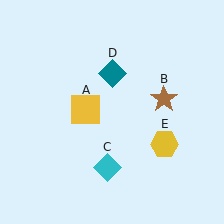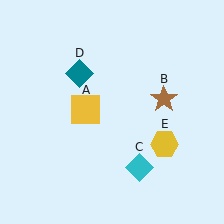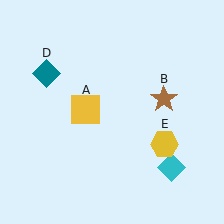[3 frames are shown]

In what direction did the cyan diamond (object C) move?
The cyan diamond (object C) moved right.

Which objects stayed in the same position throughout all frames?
Yellow square (object A) and brown star (object B) and yellow hexagon (object E) remained stationary.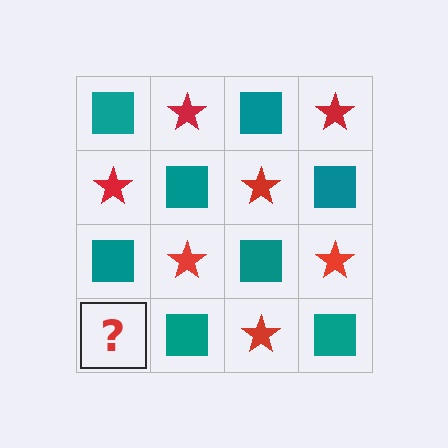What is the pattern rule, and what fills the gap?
The rule is that it alternates teal square and red star in a checkerboard pattern. The gap should be filled with a red star.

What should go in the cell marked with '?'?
The missing cell should contain a red star.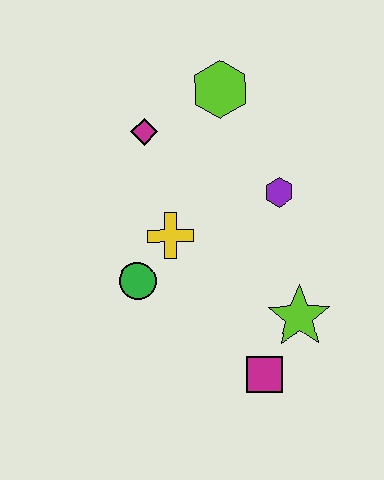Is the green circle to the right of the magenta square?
No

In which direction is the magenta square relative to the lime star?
The magenta square is below the lime star.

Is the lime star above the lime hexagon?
No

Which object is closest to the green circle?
The yellow cross is closest to the green circle.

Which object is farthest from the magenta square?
The lime hexagon is farthest from the magenta square.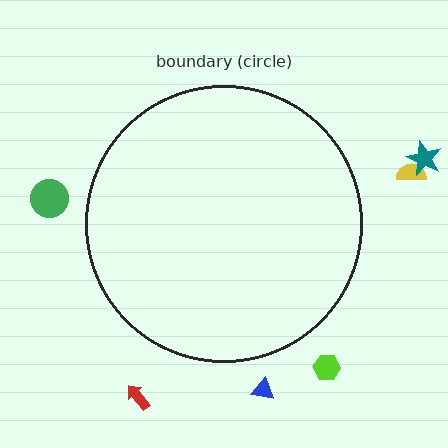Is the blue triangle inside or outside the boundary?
Outside.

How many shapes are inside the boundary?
0 inside, 6 outside.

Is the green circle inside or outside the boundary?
Outside.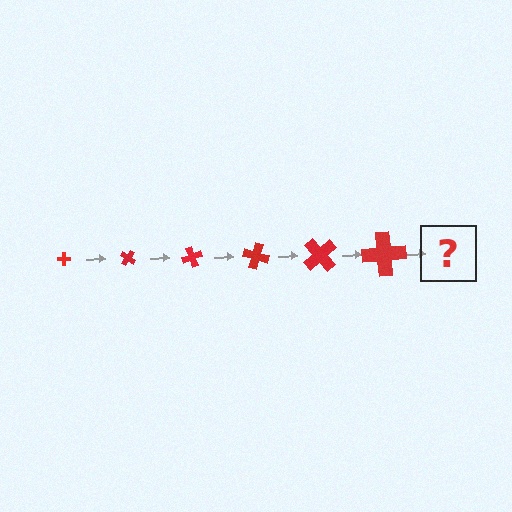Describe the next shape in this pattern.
It should be a cross, larger than the previous one and rotated 210 degrees from the start.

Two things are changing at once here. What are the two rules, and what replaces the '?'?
The two rules are that the cross grows larger each step and it rotates 35 degrees each step. The '?' should be a cross, larger than the previous one and rotated 210 degrees from the start.